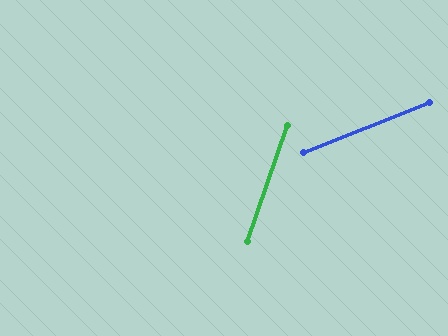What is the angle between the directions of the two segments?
Approximately 50 degrees.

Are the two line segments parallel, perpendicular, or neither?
Neither parallel nor perpendicular — they differ by about 50°.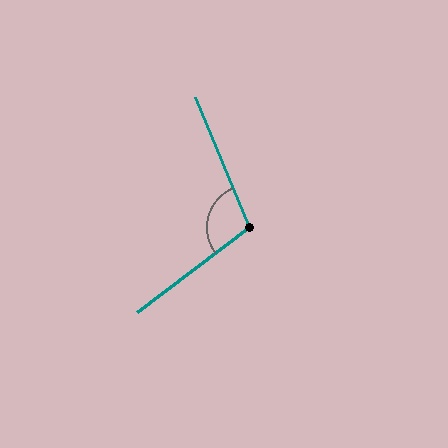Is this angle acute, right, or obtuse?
It is obtuse.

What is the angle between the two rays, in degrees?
Approximately 104 degrees.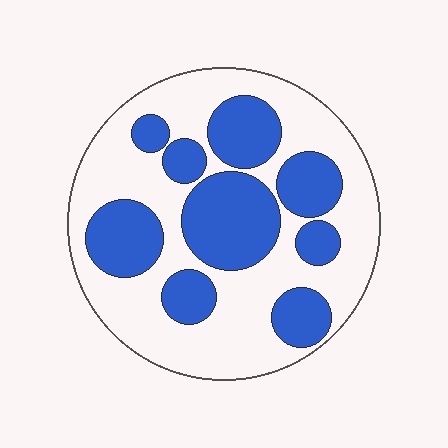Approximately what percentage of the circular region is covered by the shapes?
Approximately 40%.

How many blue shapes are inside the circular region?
9.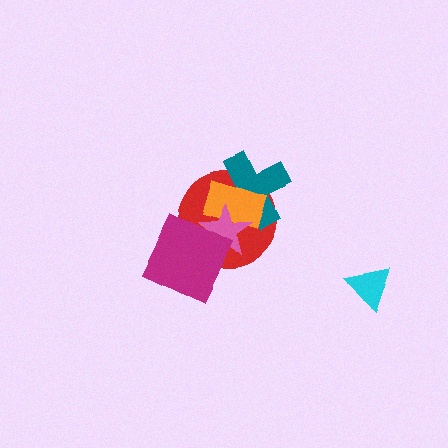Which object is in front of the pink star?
The magenta diamond is in front of the pink star.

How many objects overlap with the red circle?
4 objects overlap with the red circle.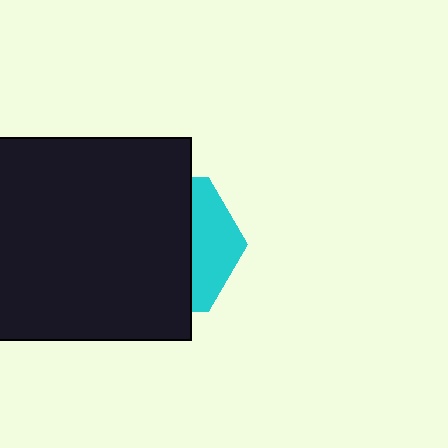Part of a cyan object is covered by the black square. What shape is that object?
It is a hexagon.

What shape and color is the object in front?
The object in front is a black square.